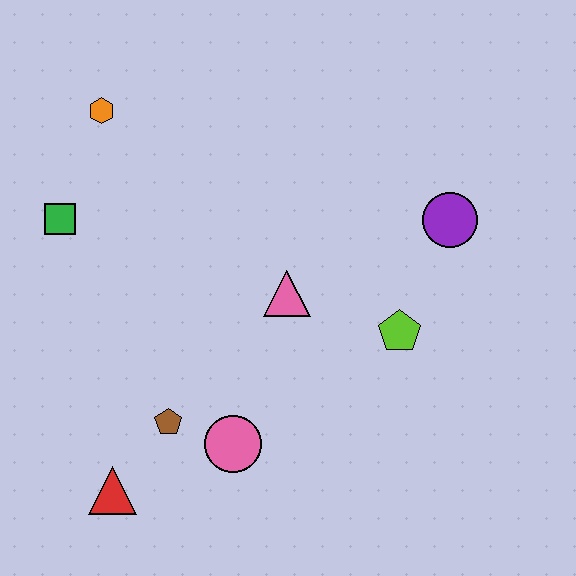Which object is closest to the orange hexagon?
The green square is closest to the orange hexagon.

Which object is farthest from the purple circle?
The red triangle is farthest from the purple circle.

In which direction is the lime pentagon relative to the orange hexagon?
The lime pentagon is to the right of the orange hexagon.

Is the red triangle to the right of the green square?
Yes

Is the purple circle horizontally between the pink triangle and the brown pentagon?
No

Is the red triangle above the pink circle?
No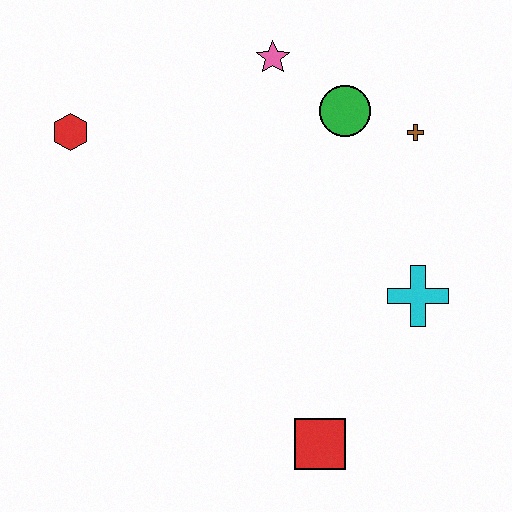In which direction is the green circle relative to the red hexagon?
The green circle is to the right of the red hexagon.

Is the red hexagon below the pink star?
Yes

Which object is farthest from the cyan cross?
The red hexagon is farthest from the cyan cross.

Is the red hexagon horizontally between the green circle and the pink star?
No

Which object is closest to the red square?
The cyan cross is closest to the red square.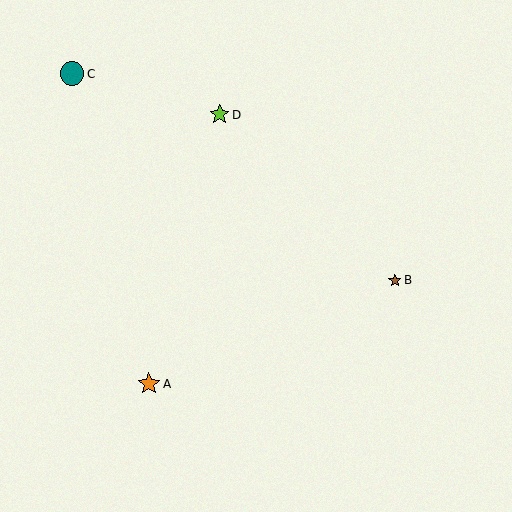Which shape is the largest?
The teal circle (labeled C) is the largest.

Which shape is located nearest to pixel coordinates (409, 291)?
The brown star (labeled B) at (395, 280) is nearest to that location.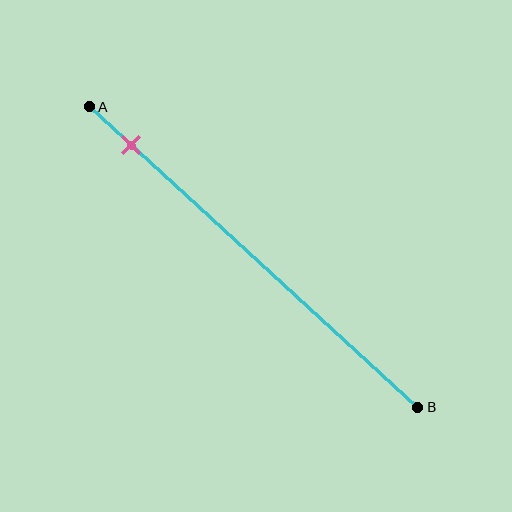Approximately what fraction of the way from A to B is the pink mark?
The pink mark is approximately 15% of the way from A to B.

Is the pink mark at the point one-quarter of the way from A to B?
No, the mark is at about 15% from A, not at the 25% one-quarter point.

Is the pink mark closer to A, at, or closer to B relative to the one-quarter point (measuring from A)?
The pink mark is closer to point A than the one-quarter point of segment AB.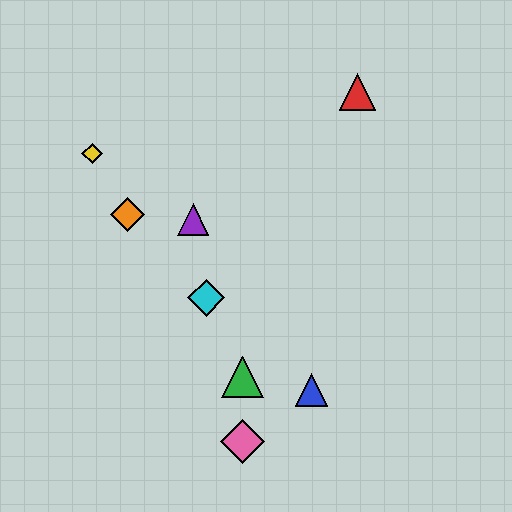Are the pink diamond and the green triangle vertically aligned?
Yes, both are at x≈243.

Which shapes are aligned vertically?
The green triangle, the pink diamond are aligned vertically.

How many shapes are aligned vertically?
2 shapes (the green triangle, the pink diamond) are aligned vertically.